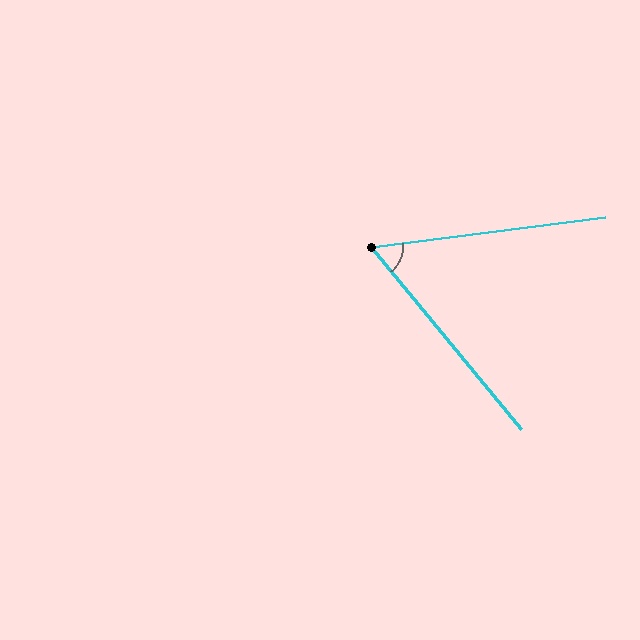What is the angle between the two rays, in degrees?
Approximately 58 degrees.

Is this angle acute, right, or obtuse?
It is acute.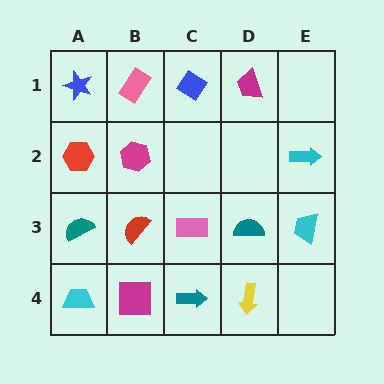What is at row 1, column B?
A pink rectangle.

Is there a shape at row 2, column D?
No, that cell is empty.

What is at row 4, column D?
A yellow arrow.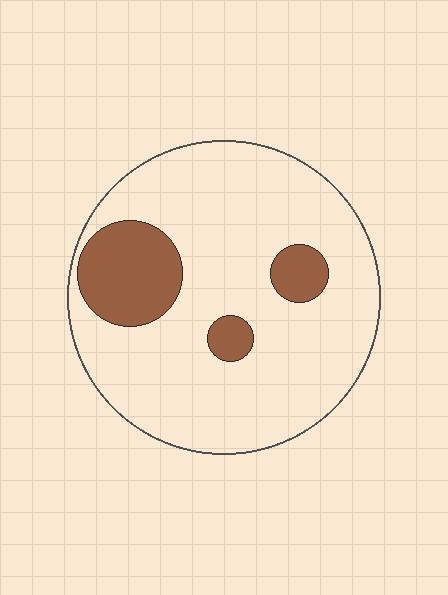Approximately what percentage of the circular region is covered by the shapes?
Approximately 15%.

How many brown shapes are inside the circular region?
3.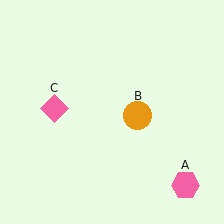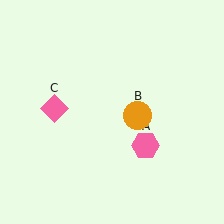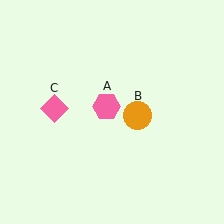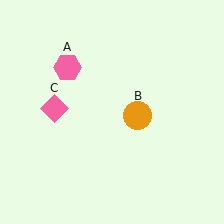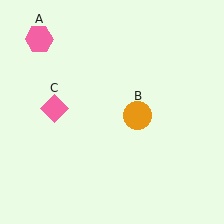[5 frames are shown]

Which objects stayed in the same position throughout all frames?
Orange circle (object B) and pink diamond (object C) remained stationary.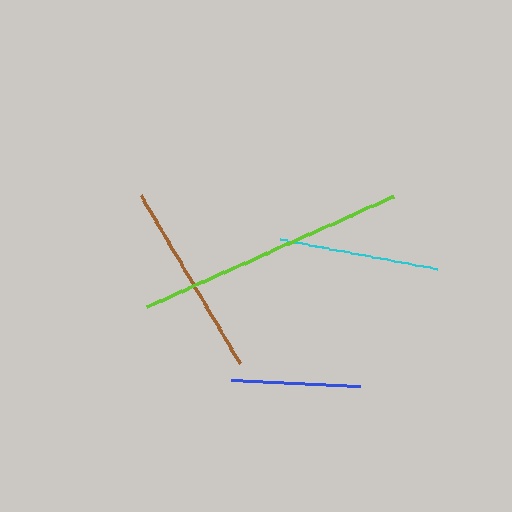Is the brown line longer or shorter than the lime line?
The lime line is longer than the brown line.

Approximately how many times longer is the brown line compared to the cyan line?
The brown line is approximately 1.2 times the length of the cyan line.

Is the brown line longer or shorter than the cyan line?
The brown line is longer than the cyan line.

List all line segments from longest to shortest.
From longest to shortest: lime, brown, cyan, blue.